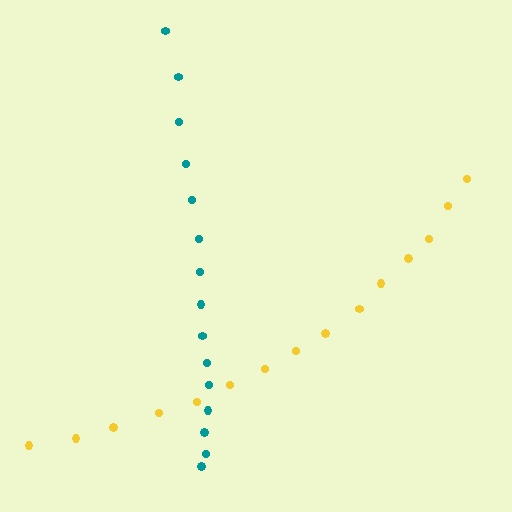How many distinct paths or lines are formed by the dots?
There are 2 distinct paths.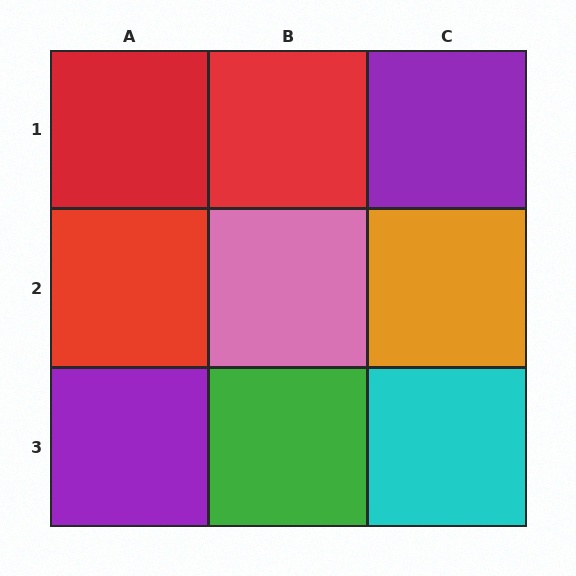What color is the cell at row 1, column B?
Red.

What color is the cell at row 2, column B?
Pink.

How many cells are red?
3 cells are red.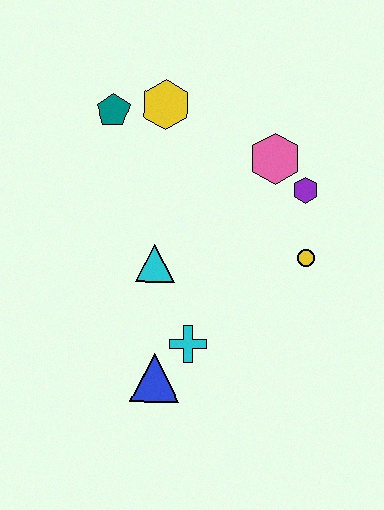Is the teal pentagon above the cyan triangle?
Yes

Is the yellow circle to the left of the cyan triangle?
No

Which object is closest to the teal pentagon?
The yellow hexagon is closest to the teal pentagon.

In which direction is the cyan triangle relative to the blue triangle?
The cyan triangle is above the blue triangle.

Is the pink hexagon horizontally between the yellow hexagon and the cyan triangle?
No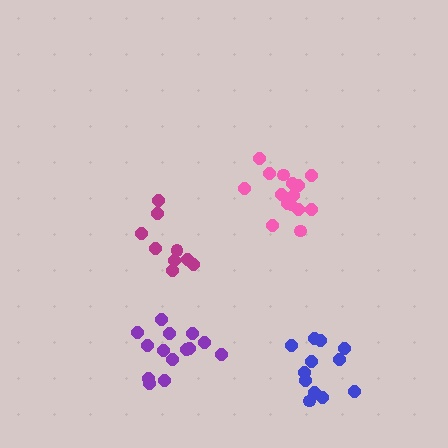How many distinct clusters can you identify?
There are 4 distinct clusters.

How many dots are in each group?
Group 1: 14 dots, Group 2: 15 dots, Group 3: 9 dots, Group 4: 12 dots (50 total).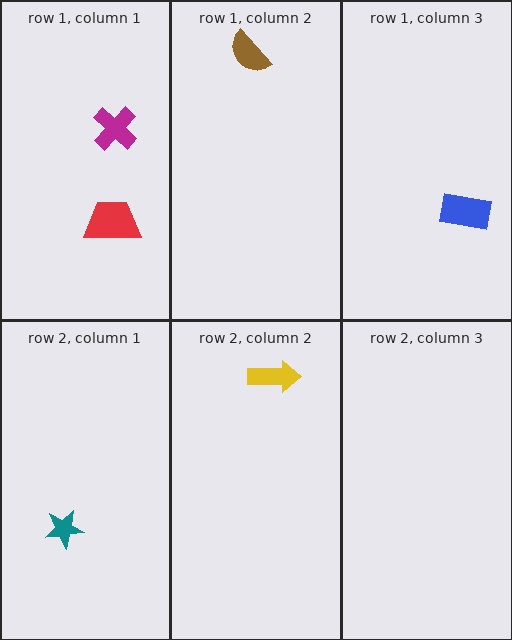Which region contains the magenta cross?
The row 1, column 1 region.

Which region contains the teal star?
The row 2, column 1 region.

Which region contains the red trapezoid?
The row 1, column 1 region.